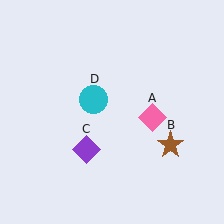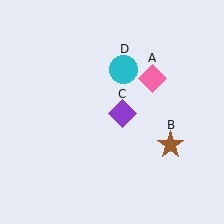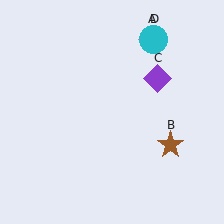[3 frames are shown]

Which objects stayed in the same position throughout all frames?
Brown star (object B) remained stationary.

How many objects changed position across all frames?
3 objects changed position: pink diamond (object A), purple diamond (object C), cyan circle (object D).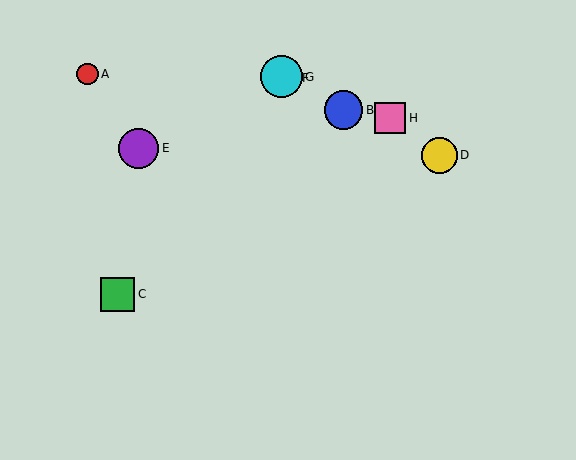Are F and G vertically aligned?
Yes, both are at x≈281.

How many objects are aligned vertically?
2 objects (F, G) are aligned vertically.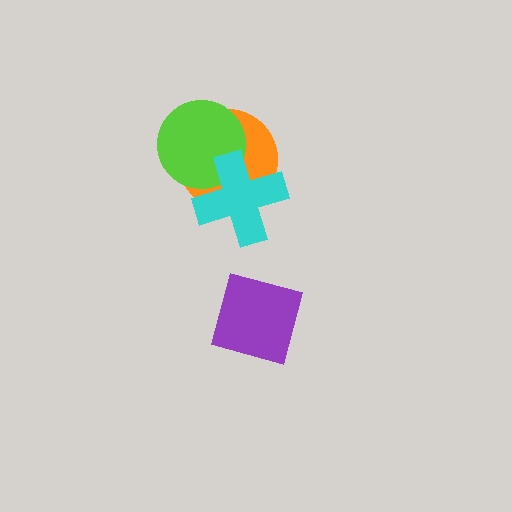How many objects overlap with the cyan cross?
2 objects overlap with the cyan cross.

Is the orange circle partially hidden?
Yes, it is partially covered by another shape.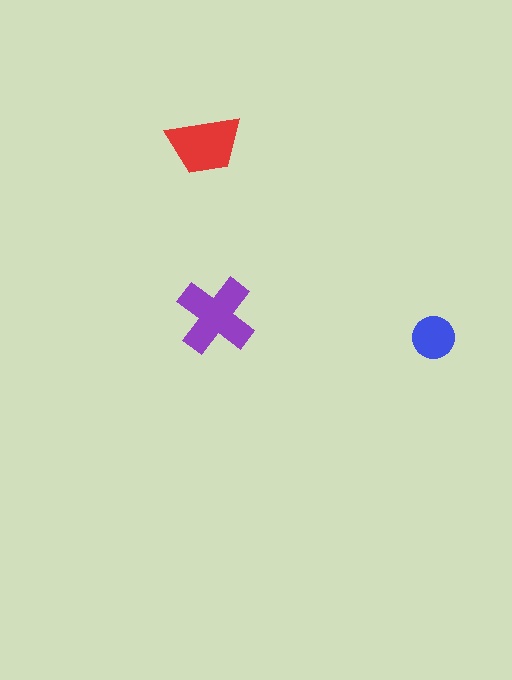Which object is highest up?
The red trapezoid is topmost.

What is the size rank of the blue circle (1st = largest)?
3rd.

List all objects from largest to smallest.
The purple cross, the red trapezoid, the blue circle.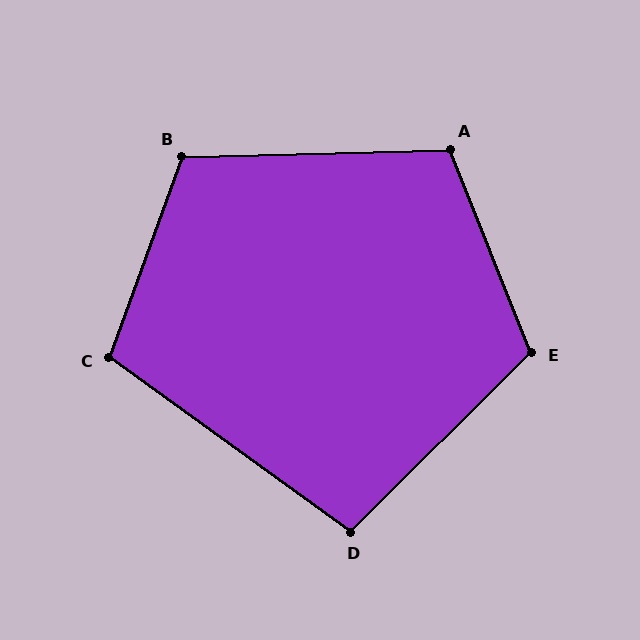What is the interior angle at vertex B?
Approximately 111 degrees (obtuse).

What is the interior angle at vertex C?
Approximately 106 degrees (obtuse).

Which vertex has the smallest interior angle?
D, at approximately 99 degrees.